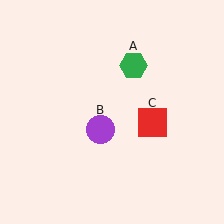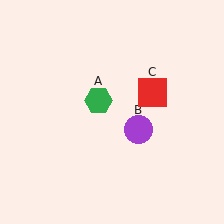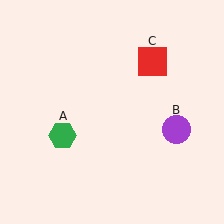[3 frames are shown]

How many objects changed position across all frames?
3 objects changed position: green hexagon (object A), purple circle (object B), red square (object C).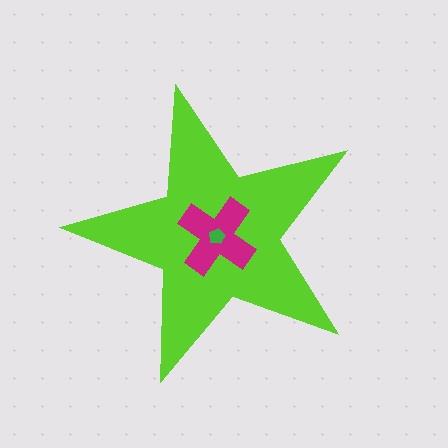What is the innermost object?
The green pentagon.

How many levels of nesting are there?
3.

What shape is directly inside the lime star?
The magenta cross.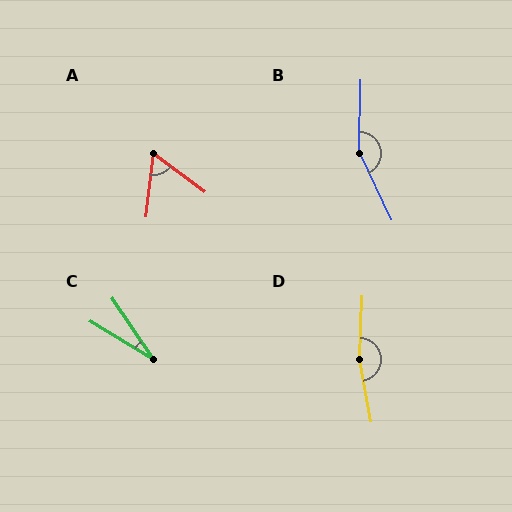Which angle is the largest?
D, at approximately 167 degrees.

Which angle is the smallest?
C, at approximately 24 degrees.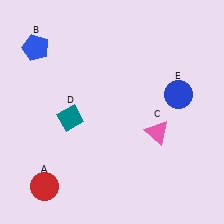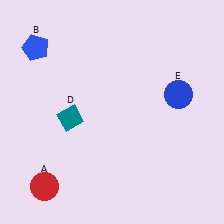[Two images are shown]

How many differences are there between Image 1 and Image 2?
There is 1 difference between the two images.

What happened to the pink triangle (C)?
The pink triangle (C) was removed in Image 2. It was in the bottom-right area of Image 1.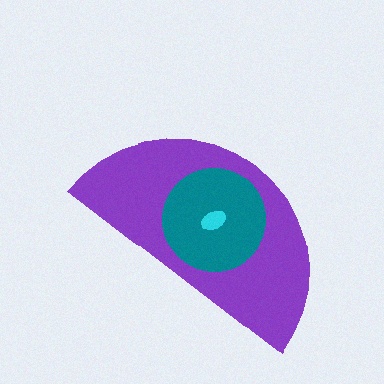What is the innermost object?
The cyan ellipse.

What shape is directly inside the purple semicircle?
The teal circle.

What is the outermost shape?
The purple semicircle.